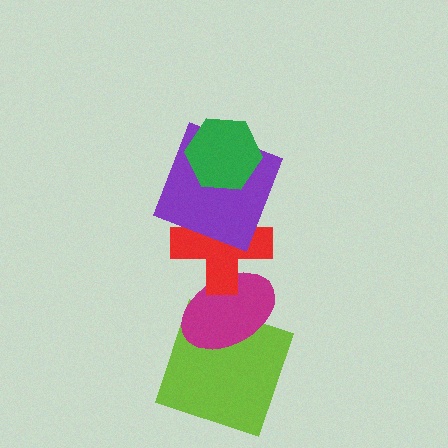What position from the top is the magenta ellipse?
The magenta ellipse is 4th from the top.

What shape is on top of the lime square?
The magenta ellipse is on top of the lime square.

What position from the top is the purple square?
The purple square is 2nd from the top.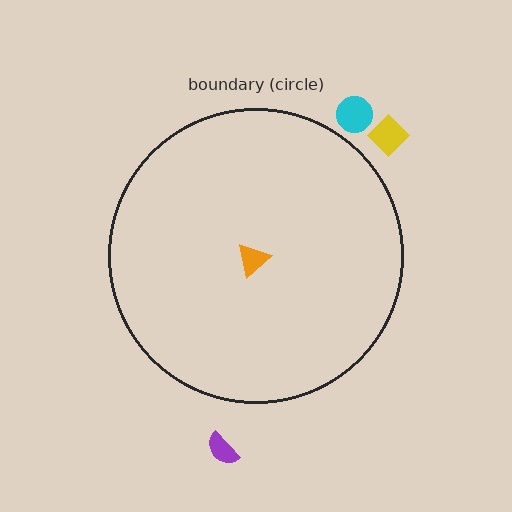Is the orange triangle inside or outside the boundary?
Inside.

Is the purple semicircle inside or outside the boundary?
Outside.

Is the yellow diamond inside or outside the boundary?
Outside.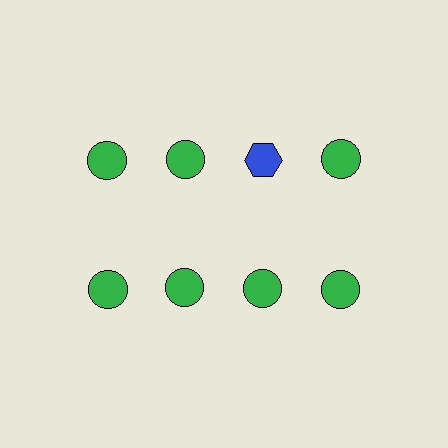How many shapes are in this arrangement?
There are 8 shapes arranged in a grid pattern.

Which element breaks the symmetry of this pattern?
The blue hexagon in the top row, center column breaks the symmetry. All other shapes are green circles.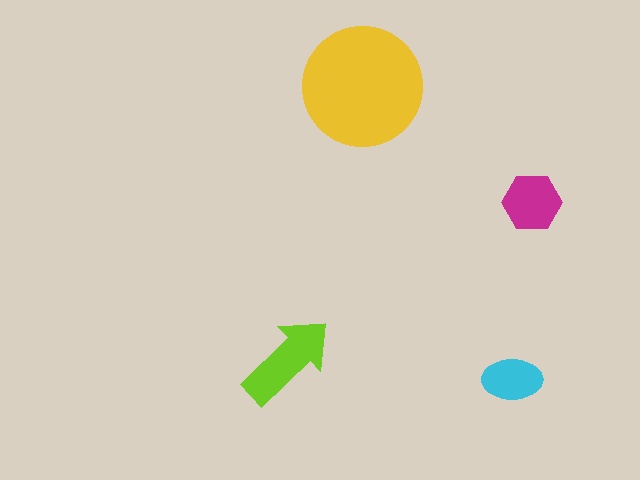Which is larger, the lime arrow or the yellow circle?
The yellow circle.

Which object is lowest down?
The cyan ellipse is bottommost.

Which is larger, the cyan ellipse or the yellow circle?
The yellow circle.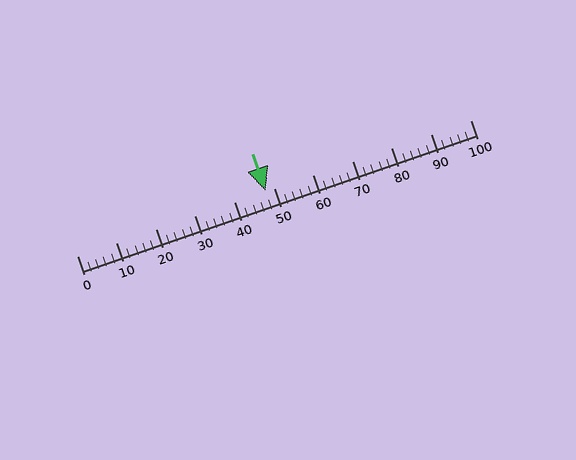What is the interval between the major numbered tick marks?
The major tick marks are spaced 10 units apart.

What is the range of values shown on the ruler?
The ruler shows values from 0 to 100.